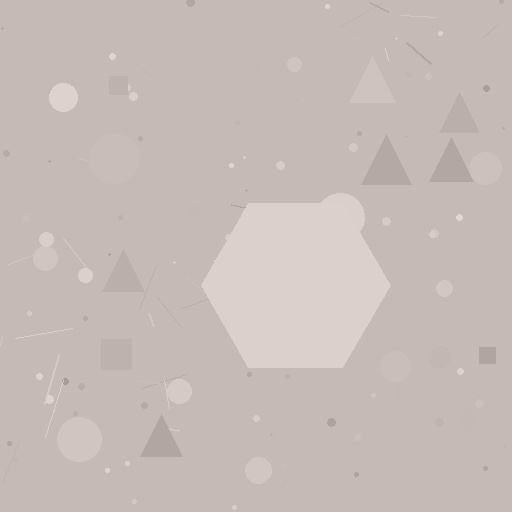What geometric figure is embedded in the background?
A hexagon is embedded in the background.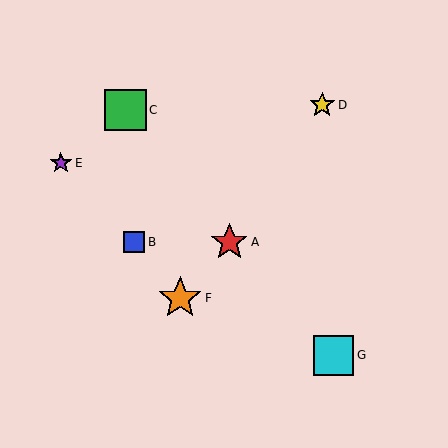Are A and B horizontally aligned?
Yes, both are at y≈242.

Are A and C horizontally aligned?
No, A is at y≈242 and C is at y≈110.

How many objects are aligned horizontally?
2 objects (A, B) are aligned horizontally.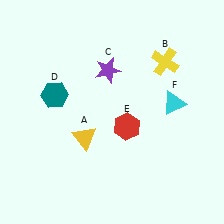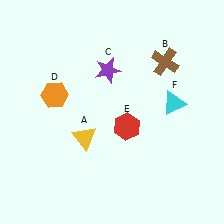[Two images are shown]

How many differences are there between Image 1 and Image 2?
There are 2 differences between the two images.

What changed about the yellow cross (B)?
In Image 1, B is yellow. In Image 2, it changed to brown.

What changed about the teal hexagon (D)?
In Image 1, D is teal. In Image 2, it changed to orange.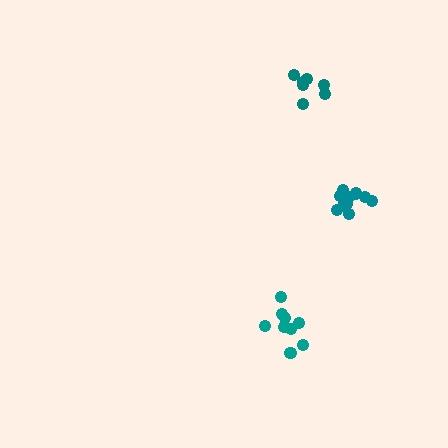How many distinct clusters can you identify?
There are 3 distinct clusters.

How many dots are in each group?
Group 1: 9 dots, Group 2: 7 dots, Group 3: 10 dots (26 total).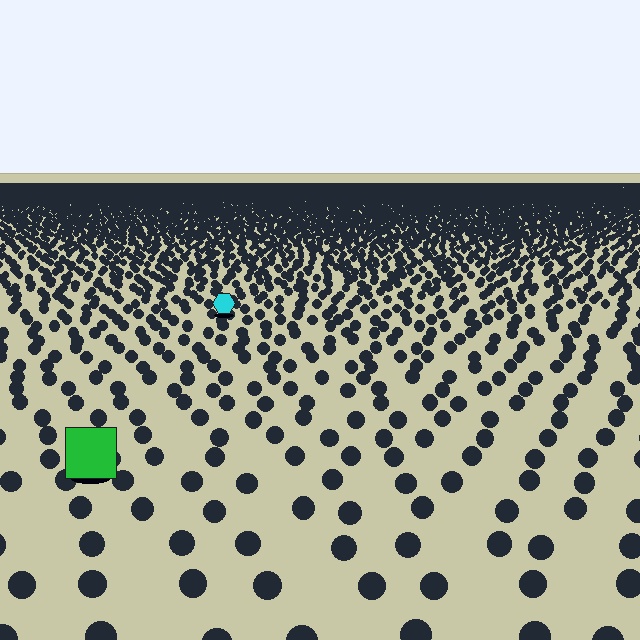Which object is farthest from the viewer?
The cyan hexagon is farthest from the viewer. It appears smaller and the ground texture around it is denser.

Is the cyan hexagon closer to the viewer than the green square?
No. The green square is closer — you can tell from the texture gradient: the ground texture is coarser near it.